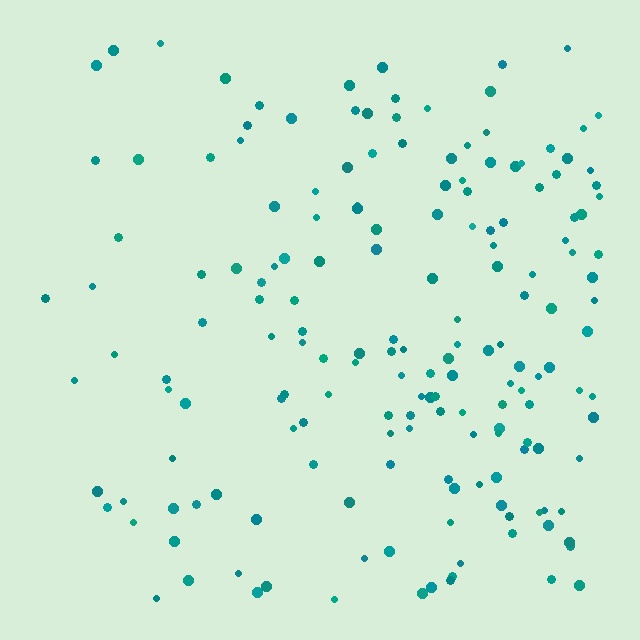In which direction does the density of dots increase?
From left to right, with the right side densest.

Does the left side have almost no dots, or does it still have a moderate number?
Still a moderate number, just noticeably fewer than the right.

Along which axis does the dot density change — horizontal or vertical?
Horizontal.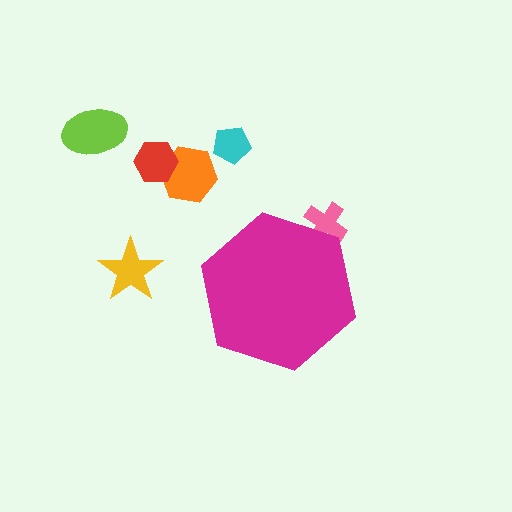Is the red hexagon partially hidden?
No, the red hexagon is fully visible.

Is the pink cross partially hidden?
Yes, the pink cross is partially hidden behind the magenta hexagon.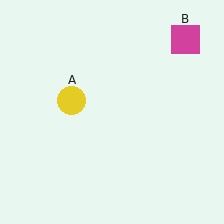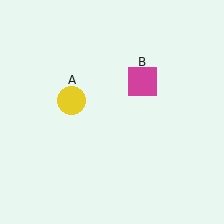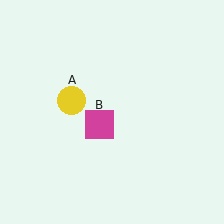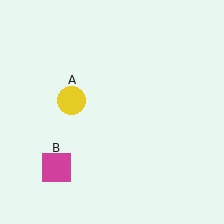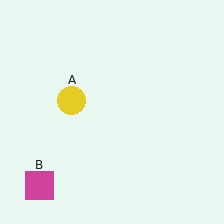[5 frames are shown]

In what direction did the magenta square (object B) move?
The magenta square (object B) moved down and to the left.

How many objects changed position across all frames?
1 object changed position: magenta square (object B).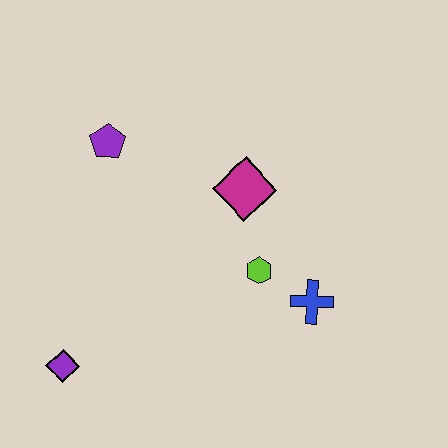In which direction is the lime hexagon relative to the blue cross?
The lime hexagon is to the left of the blue cross.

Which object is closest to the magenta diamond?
The lime hexagon is closest to the magenta diamond.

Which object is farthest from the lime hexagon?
The purple diamond is farthest from the lime hexagon.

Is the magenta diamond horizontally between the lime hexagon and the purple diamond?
Yes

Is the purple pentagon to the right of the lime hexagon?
No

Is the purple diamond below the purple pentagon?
Yes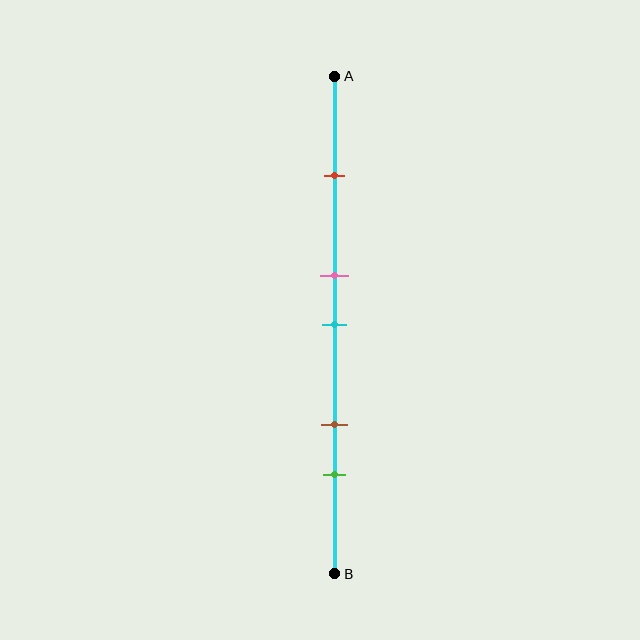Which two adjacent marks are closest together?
The pink and cyan marks are the closest adjacent pair.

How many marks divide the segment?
There are 5 marks dividing the segment.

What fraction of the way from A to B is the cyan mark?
The cyan mark is approximately 50% (0.5) of the way from A to B.